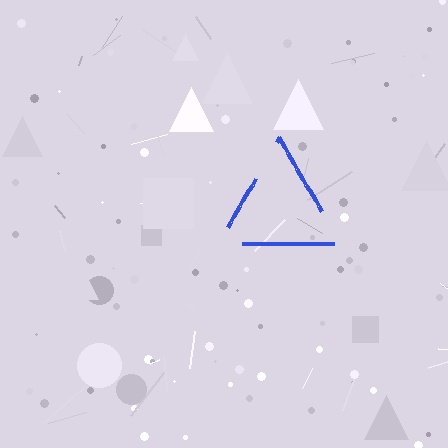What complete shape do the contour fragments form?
The contour fragments form a triangle.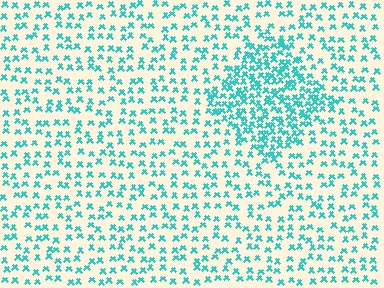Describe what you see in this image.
The image contains small cyan elements arranged at two different densities. A diamond-shaped region is visible where the elements are more densely packed than the surrounding area.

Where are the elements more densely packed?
The elements are more densely packed inside the diamond boundary.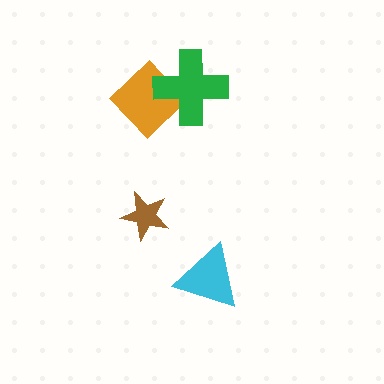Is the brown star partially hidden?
No, no other shape covers it.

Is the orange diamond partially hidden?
Yes, it is partially covered by another shape.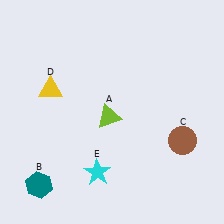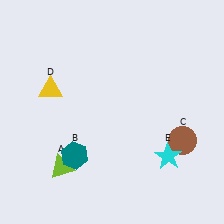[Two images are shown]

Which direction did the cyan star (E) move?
The cyan star (E) moved right.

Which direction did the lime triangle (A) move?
The lime triangle (A) moved down.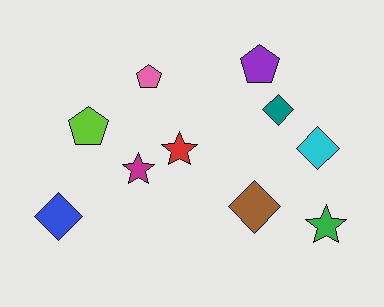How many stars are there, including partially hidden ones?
There are 3 stars.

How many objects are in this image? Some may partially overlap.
There are 10 objects.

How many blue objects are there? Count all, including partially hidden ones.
There is 1 blue object.